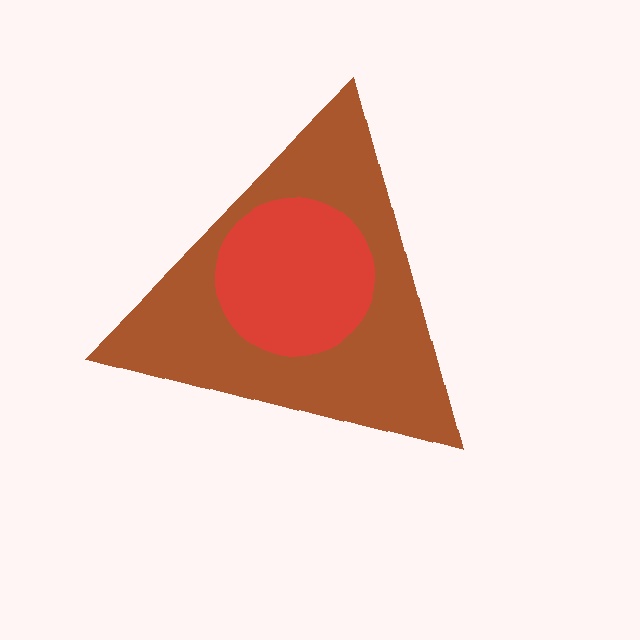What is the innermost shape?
The red circle.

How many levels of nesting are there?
2.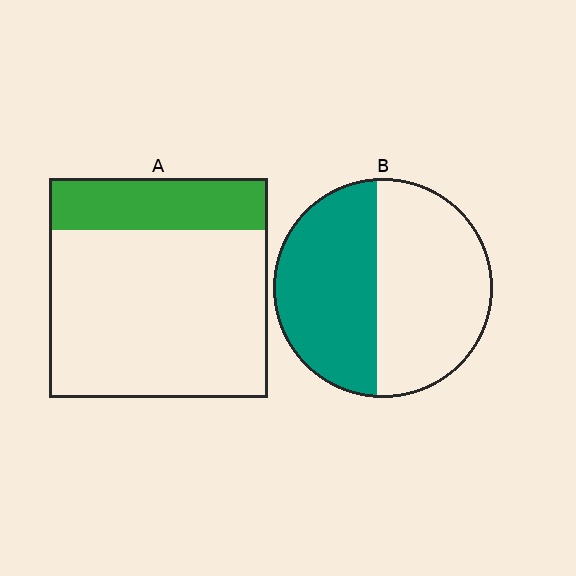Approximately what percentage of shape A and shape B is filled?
A is approximately 25% and B is approximately 45%.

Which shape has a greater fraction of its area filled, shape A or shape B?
Shape B.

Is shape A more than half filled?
No.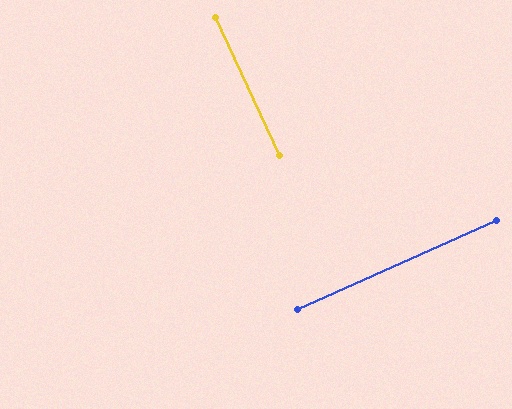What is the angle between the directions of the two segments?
Approximately 89 degrees.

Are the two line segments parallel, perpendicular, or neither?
Perpendicular — they meet at approximately 89°.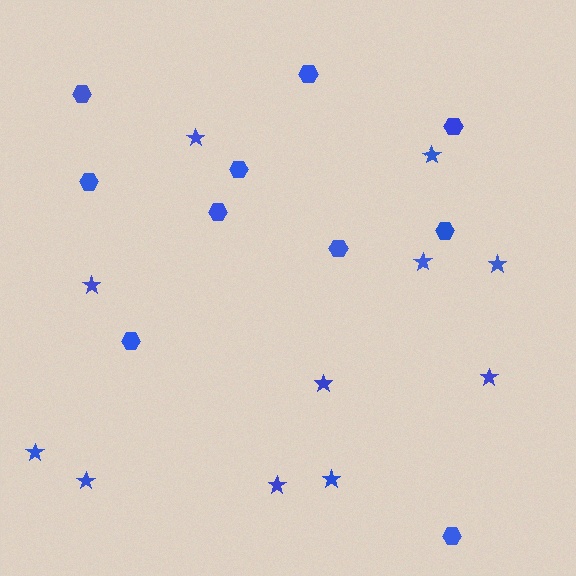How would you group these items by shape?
There are 2 groups: one group of stars (11) and one group of hexagons (10).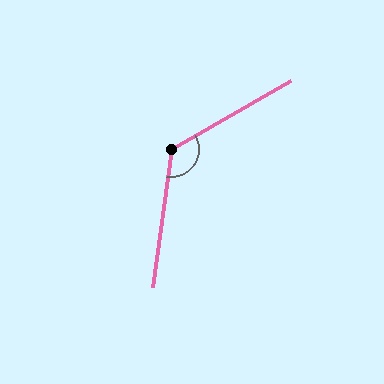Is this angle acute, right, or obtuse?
It is obtuse.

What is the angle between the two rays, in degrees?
Approximately 128 degrees.